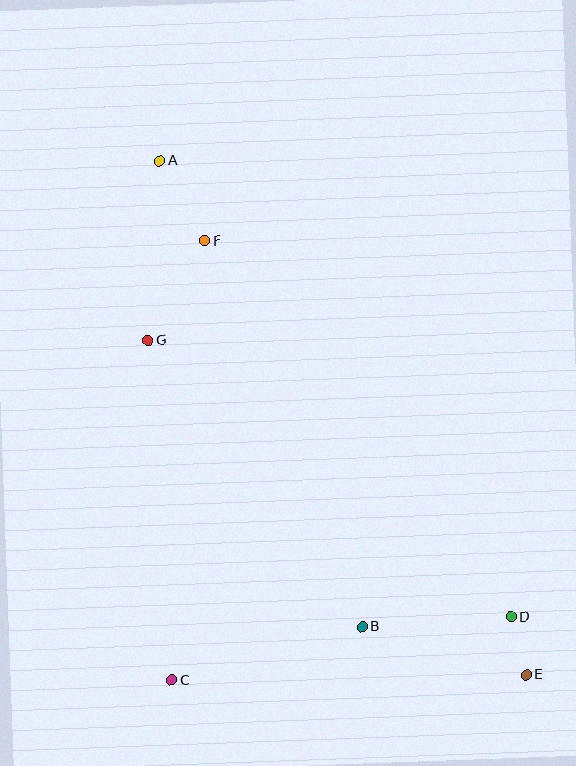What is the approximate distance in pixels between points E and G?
The distance between E and G is approximately 504 pixels.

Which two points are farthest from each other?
Points A and E are farthest from each other.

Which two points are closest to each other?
Points D and E are closest to each other.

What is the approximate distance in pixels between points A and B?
The distance between A and B is approximately 508 pixels.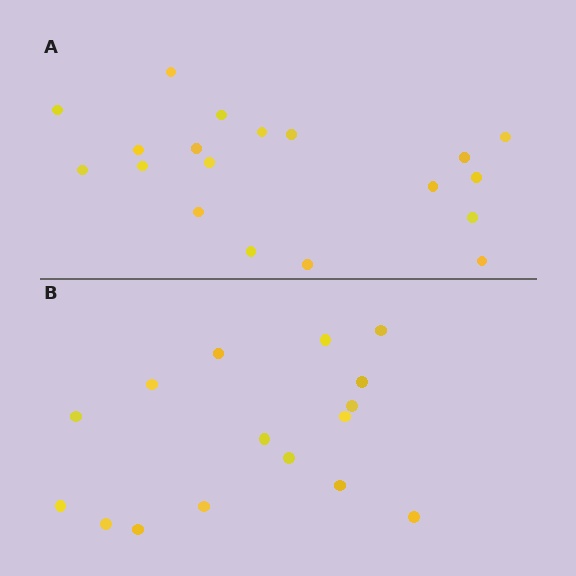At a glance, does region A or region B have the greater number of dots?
Region A (the top region) has more dots.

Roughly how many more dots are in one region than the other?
Region A has just a few more — roughly 2 or 3 more dots than region B.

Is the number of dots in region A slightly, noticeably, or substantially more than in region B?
Region A has only slightly more — the two regions are fairly close. The ratio is roughly 1.2 to 1.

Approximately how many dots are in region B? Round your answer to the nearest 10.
About 20 dots. (The exact count is 16, which rounds to 20.)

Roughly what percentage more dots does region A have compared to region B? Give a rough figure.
About 20% more.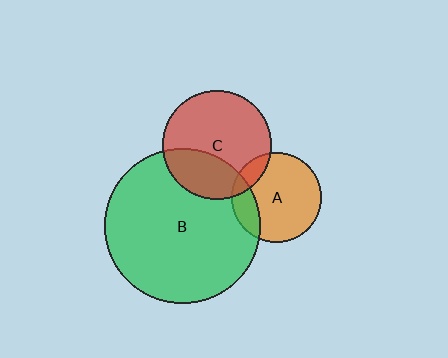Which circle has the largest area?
Circle B (green).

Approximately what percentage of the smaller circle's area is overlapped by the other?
Approximately 15%.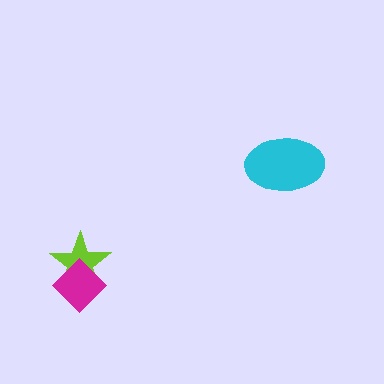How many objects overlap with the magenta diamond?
1 object overlaps with the magenta diamond.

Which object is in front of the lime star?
The magenta diamond is in front of the lime star.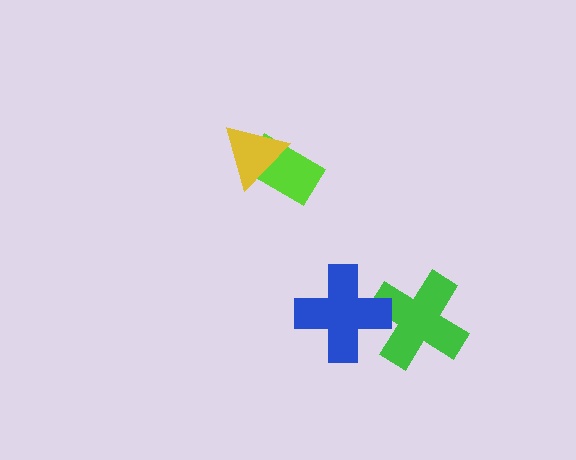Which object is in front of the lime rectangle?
The yellow triangle is in front of the lime rectangle.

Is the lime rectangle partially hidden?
Yes, it is partially covered by another shape.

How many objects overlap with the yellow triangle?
1 object overlaps with the yellow triangle.